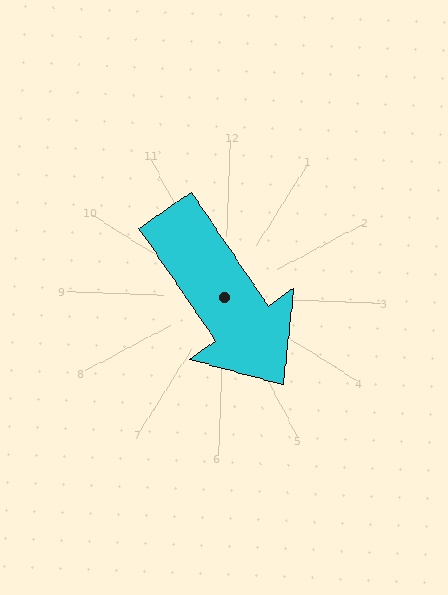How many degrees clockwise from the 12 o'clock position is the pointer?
Approximately 144 degrees.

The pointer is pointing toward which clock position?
Roughly 5 o'clock.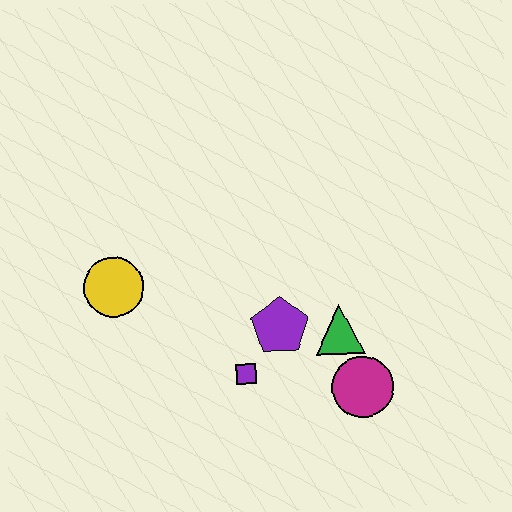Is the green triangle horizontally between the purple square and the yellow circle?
No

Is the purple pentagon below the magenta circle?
No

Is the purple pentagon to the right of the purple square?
Yes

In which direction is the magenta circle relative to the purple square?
The magenta circle is to the right of the purple square.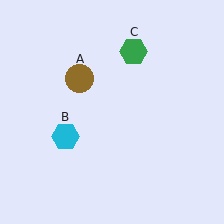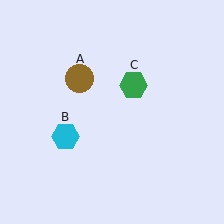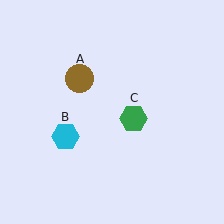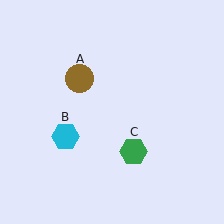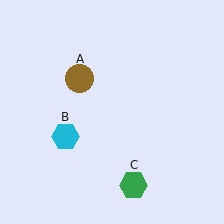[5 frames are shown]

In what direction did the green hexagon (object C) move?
The green hexagon (object C) moved down.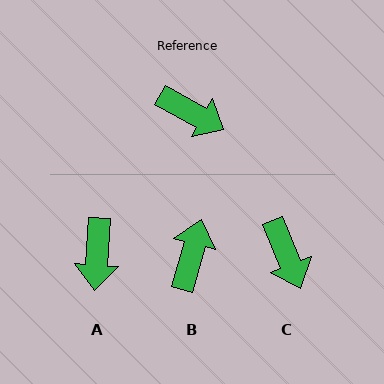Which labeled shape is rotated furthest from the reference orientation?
B, about 103 degrees away.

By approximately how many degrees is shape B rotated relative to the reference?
Approximately 103 degrees counter-clockwise.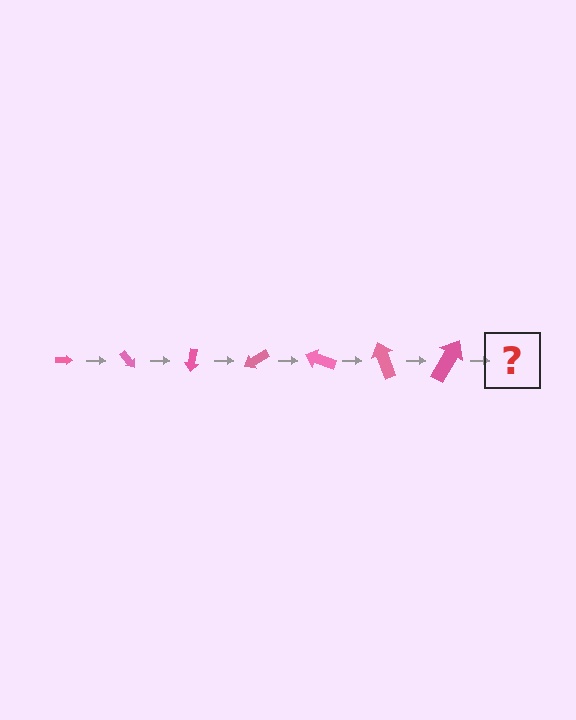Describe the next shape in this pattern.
It should be an arrow, larger than the previous one and rotated 350 degrees from the start.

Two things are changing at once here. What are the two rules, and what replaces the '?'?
The two rules are that the arrow grows larger each step and it rotates 50 degrees each step. The '?' should be an arrow, larger than the previous one and rotated 350 degrees from the start.